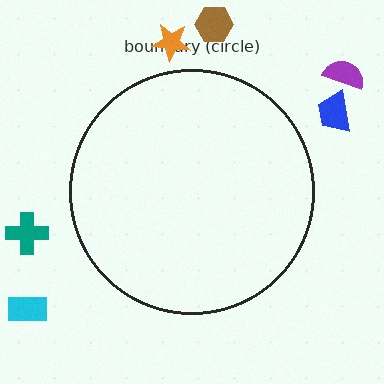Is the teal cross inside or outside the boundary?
Outside.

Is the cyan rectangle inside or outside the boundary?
Outside.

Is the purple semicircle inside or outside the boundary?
Outside.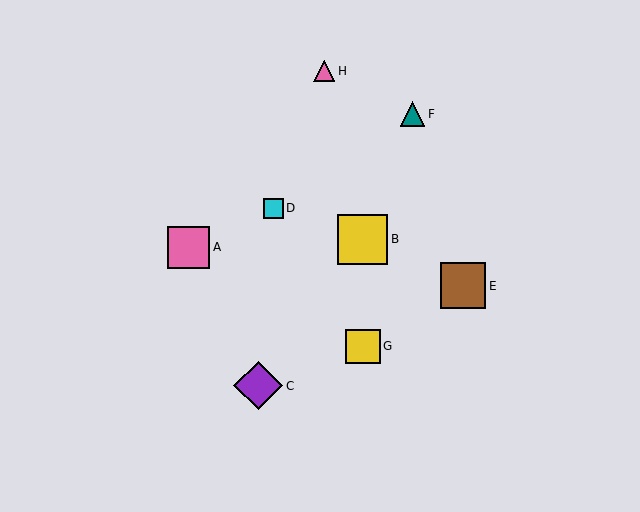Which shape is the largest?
The yellow square (labeled B) is the largest.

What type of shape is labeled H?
Shape H is a pink triangle.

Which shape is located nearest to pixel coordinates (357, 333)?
The yellow square (labeled G) at (363, 346) is nearest to that location.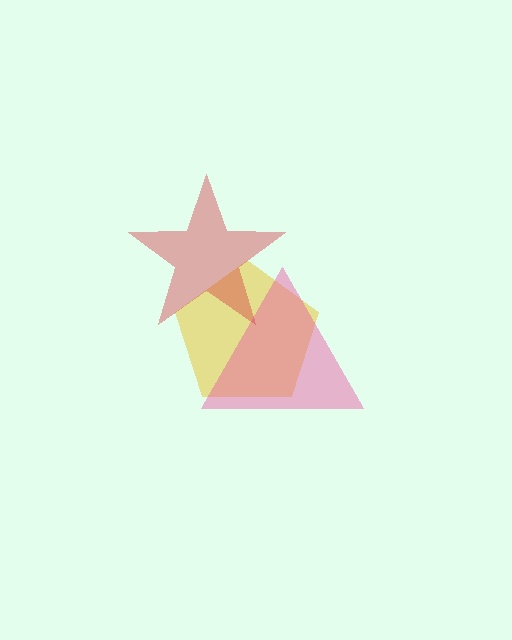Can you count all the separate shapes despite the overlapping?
Yes, there are 3 separate shapes.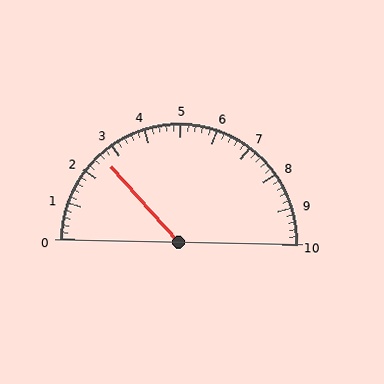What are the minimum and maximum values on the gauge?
The gauge ranges from 0 to 10.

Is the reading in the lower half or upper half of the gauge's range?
The reading is in the lower half of the range (0 to 10).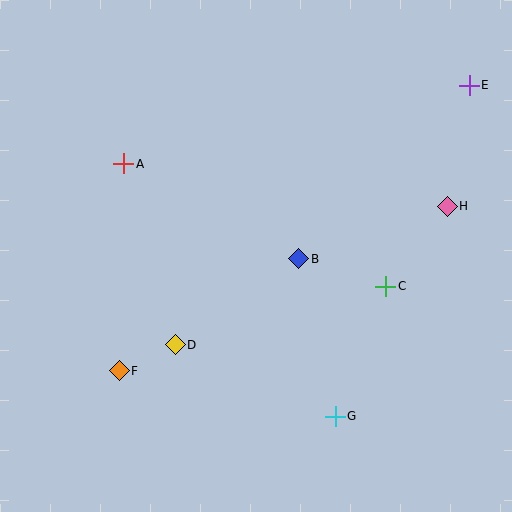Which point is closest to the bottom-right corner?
Point G is closest to the bottom-right corner.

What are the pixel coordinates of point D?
Point D is at (175, 345).